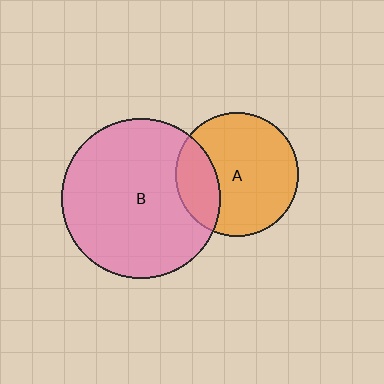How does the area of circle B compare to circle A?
Approximately 1.7 times.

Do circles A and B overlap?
Yes.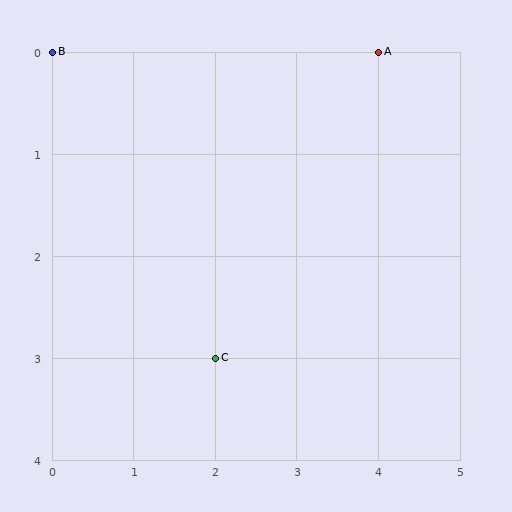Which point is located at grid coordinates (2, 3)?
Point C is at (2, 3).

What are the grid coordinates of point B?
Point B is at grid coordinates (0, 0).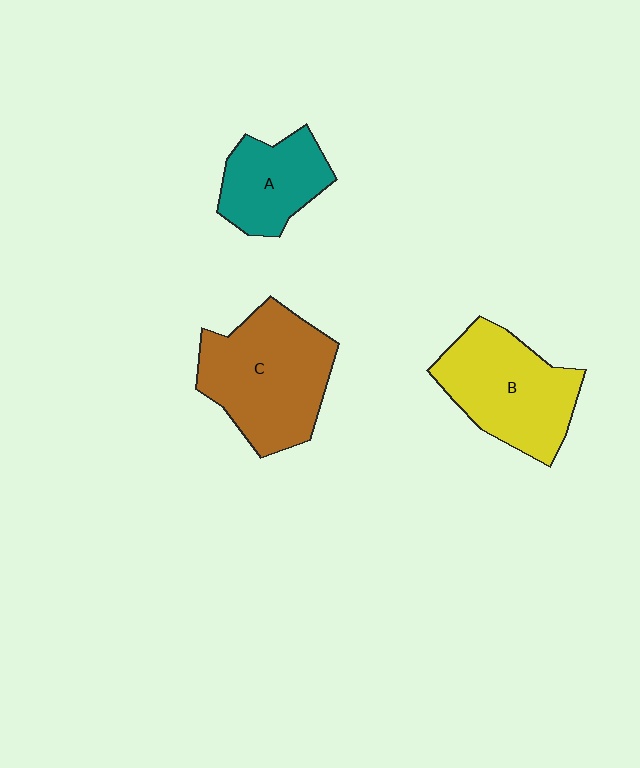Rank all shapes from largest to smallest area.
From largest to smallest: C (brown), B (yellow), A (teal).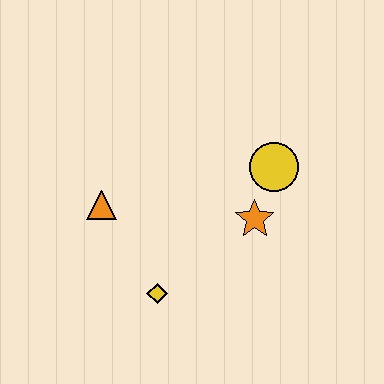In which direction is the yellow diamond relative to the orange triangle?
The yellow diamond is below the orange triangle.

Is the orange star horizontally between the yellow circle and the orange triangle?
Yes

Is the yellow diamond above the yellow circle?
No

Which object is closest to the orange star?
The yellow circle is closest to the orange star.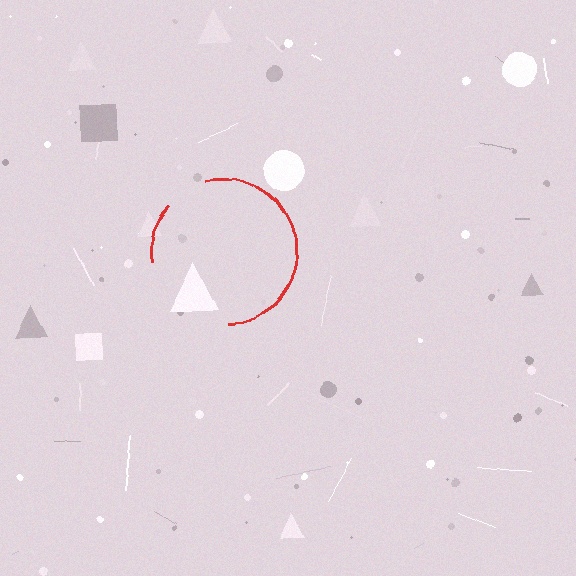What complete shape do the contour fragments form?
The contour fragments form a circle.